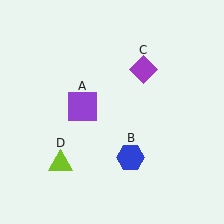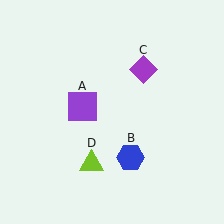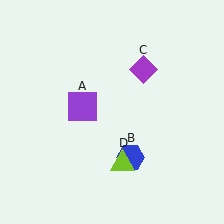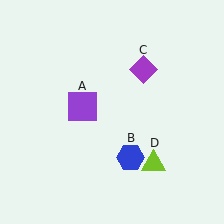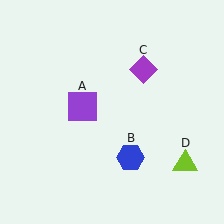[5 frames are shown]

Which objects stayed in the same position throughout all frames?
Purple square (object A) and blue hexagon (object B) and purple diamond (object C) remained stationary.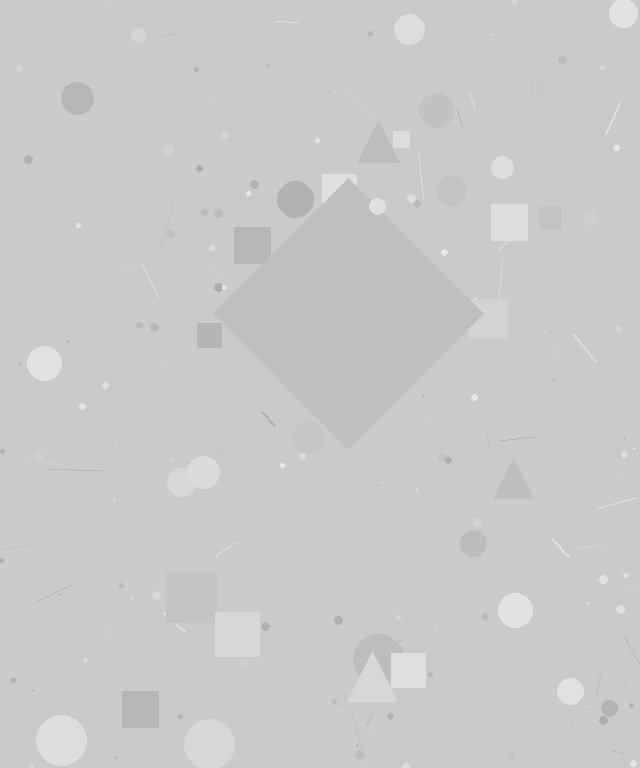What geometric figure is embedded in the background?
A diamond is embedded in the background.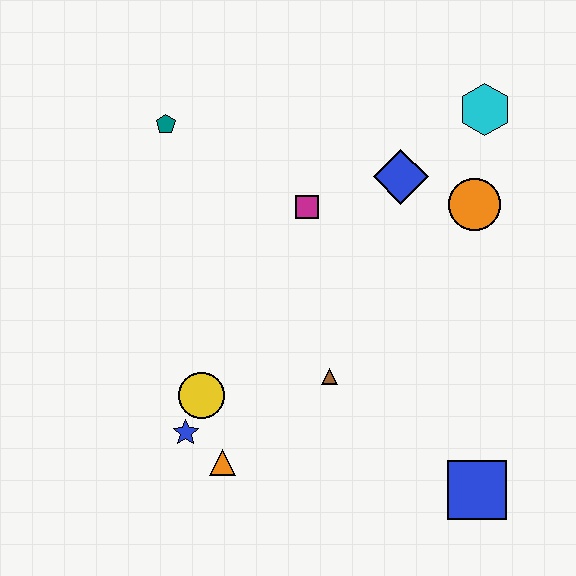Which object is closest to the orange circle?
The blue diamond is closest to the orange circle.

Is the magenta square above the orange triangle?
Yes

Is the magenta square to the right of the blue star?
Yes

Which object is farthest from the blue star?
The cyan hexagon is farthest from the blue star.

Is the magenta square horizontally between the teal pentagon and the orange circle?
Yes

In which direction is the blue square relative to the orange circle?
The blue square is below the orange circle.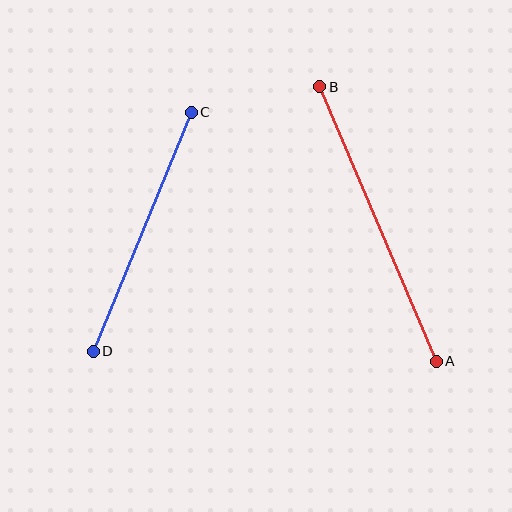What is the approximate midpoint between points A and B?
The midpoint is at approximately (378, 224) pixels.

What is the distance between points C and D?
The distance is approximately 258 pixels.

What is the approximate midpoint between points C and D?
The midpoint is at approximately (142, 232) pixels.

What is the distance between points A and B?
The distance is approximately 298 pixels.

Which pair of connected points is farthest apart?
Points A and B are farthest apart.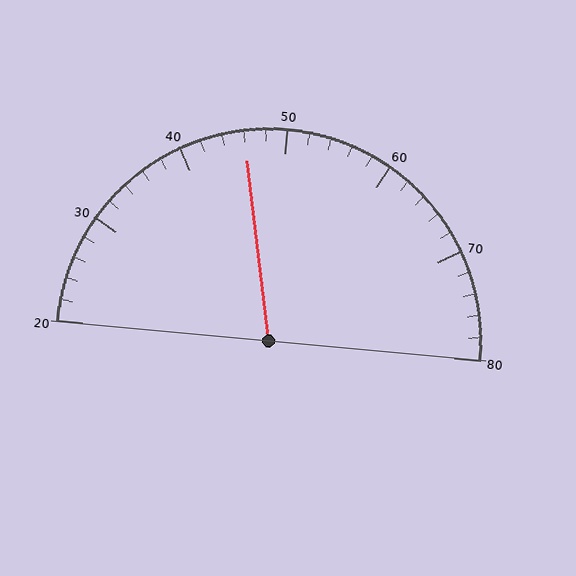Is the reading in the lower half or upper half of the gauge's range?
The reading is in the lower half of the range (20 to 80).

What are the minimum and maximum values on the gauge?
The gauge ranges from 20 to 80.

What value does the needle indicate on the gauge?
The needle indicates approximately 46.